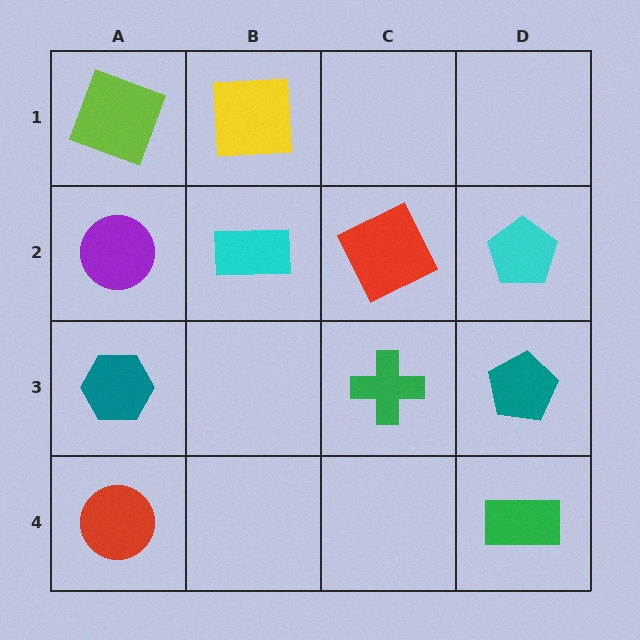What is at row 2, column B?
A cyan rectangle.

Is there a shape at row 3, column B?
No, that cell is empty.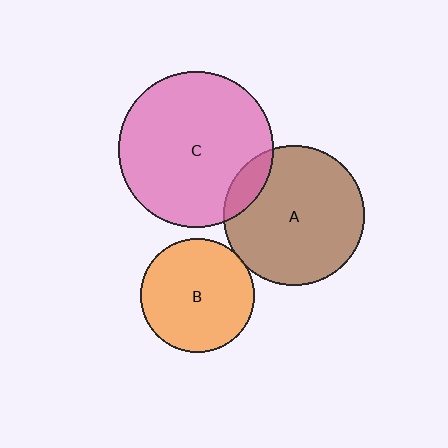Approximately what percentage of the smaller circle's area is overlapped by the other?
Approximately 5%.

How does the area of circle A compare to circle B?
Approximately 1.5 times.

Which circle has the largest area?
Circle C (pink).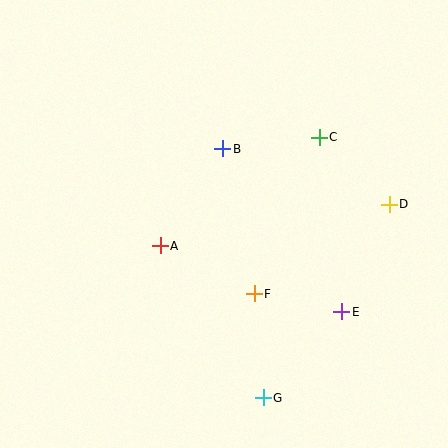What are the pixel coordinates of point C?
Point C is at (319, 137).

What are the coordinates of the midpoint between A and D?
The midpoint between A and D is at (275, 225).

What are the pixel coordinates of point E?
Point E is at (342, 312).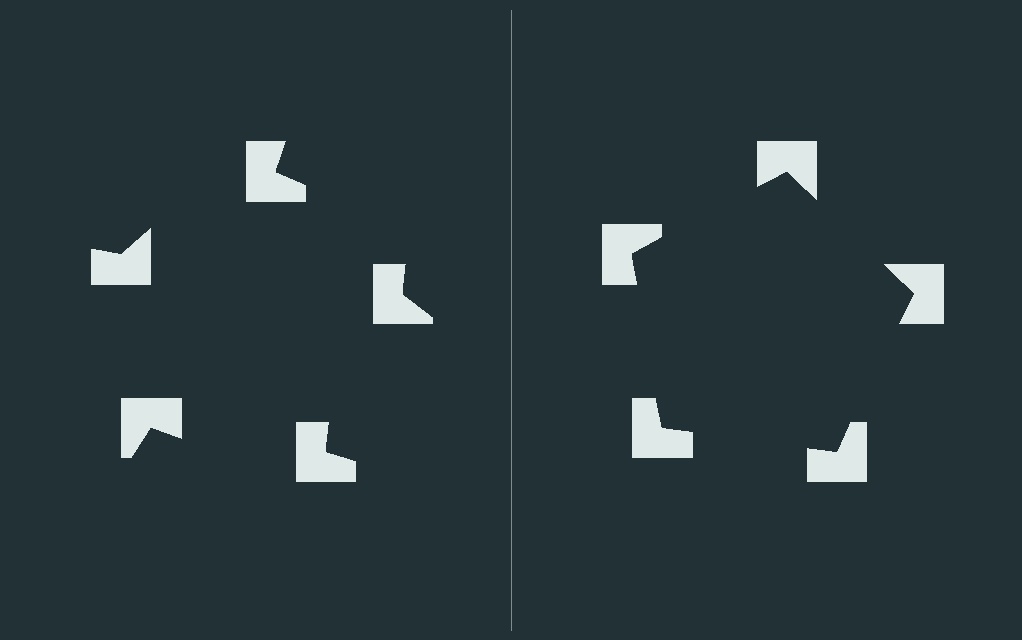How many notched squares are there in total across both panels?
10 — 5 on each side.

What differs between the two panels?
The notched squares are positioned identically on both sides; only the wedge orientations differ. On the right they align to a pentagon; on the left they are misaligned.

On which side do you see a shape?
An illusory pentagon appears on the right side. On the left side the wedge cuts are rotated, so no coherent shape forms.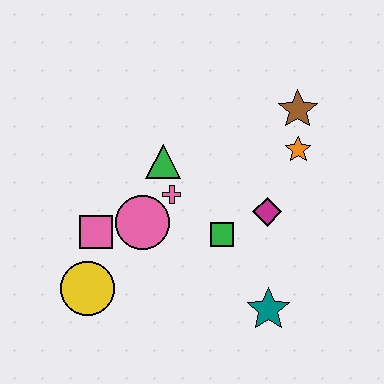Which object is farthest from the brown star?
The yellow circle is farthest from the brown star.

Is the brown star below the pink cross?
No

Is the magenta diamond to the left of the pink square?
No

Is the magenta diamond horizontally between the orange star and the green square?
Yes